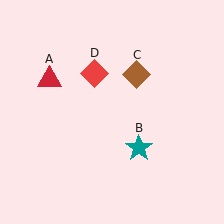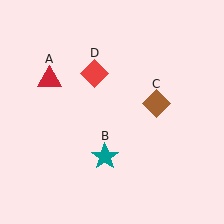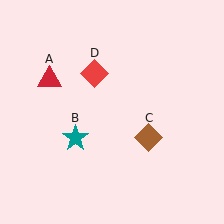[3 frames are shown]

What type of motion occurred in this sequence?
The teal star (object B), brown diamond (object C) rotated clockwise around the center of the scene.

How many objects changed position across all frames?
2 objects changed position: teal star (object B), brown diamond (object C).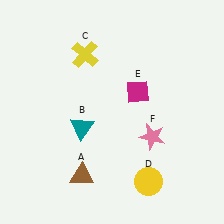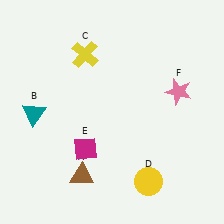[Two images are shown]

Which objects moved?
The objects that moved are: the teal triangle (B), the magenta diamond (E), the pink star (F).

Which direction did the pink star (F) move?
The pink star (F) moved up.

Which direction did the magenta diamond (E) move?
The magenta diamond (E) moved down.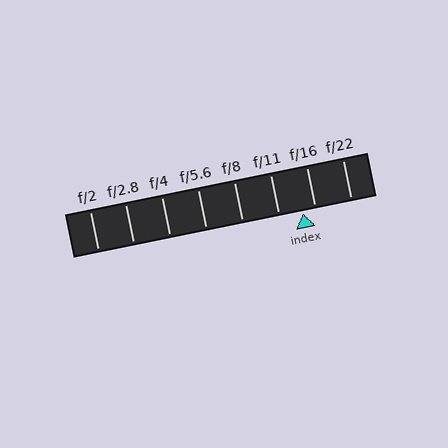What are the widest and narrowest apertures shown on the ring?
The widest aperture shown is f/2 and the narrowest is f/22.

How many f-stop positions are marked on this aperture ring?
There are 8 f-stop positions marked.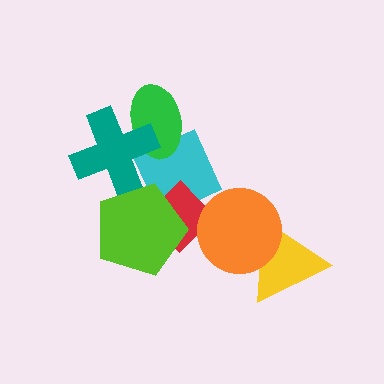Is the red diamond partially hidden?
Yes, it is partially covered by another shape.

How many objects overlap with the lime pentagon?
3 objects overlap with the lime pentagon.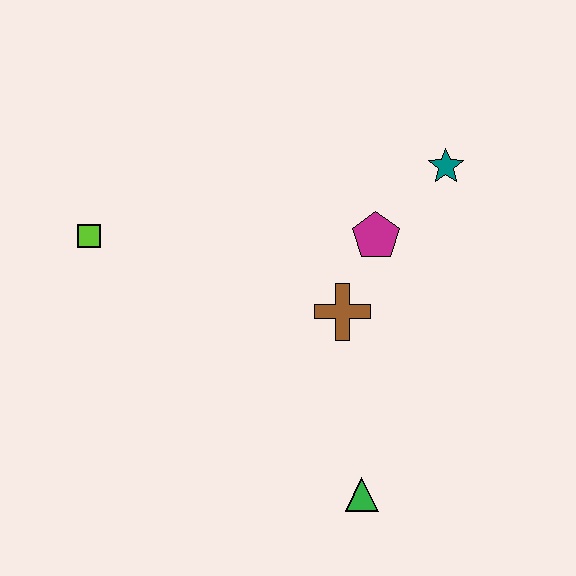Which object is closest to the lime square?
The brown cross is closest to the lime square.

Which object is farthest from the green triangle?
The lime square is farthest from the green triangle.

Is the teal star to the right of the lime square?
Yes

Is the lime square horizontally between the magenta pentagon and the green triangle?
No